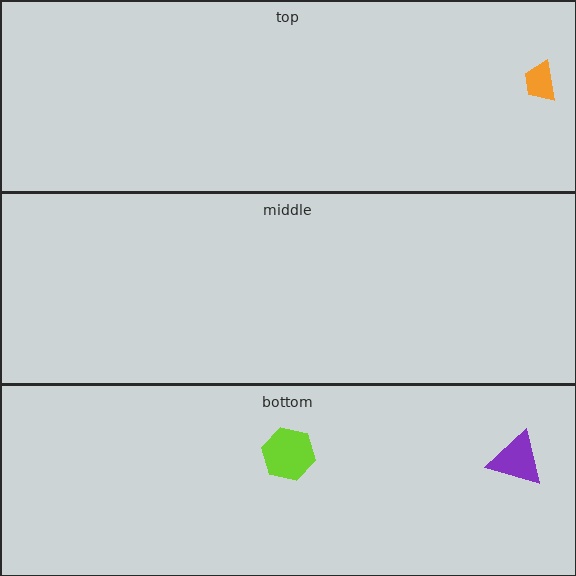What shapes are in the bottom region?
The purple triangle, the lime hexagon.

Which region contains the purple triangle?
The bottom region.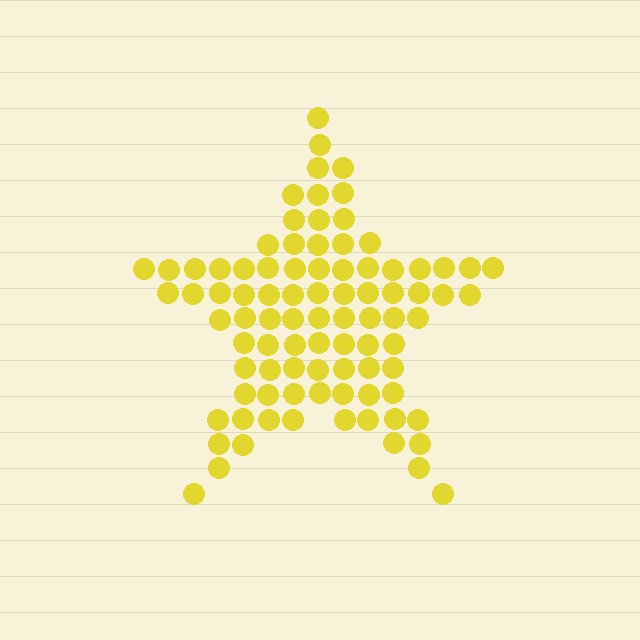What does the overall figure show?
The overall figure shows a star.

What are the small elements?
The small elements are circles.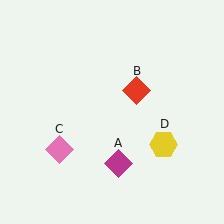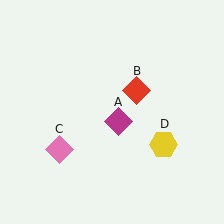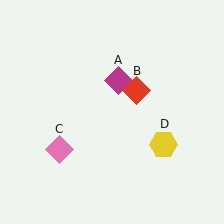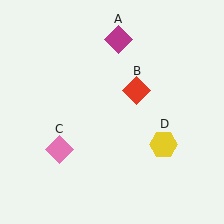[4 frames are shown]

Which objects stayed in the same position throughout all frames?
Red diamond (object B) and pink diamond (object C) and yellow hexagon (object D) remained stationary.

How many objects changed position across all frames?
1 object changed position: magenta diamond (object A).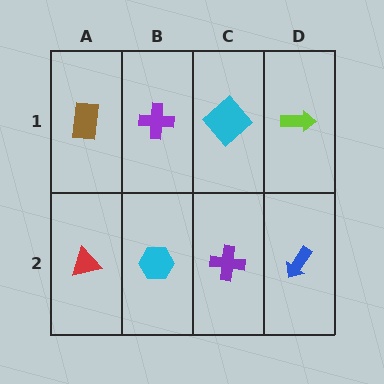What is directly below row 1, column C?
A purple cross.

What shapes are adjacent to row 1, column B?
A cyan hexagon (row 2, column B), a brown rectangle (row 1, column A), a cyan diamond (row 1, column C).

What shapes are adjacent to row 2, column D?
A lime arrow (row 1, column D), a purple cross (row 2, column C).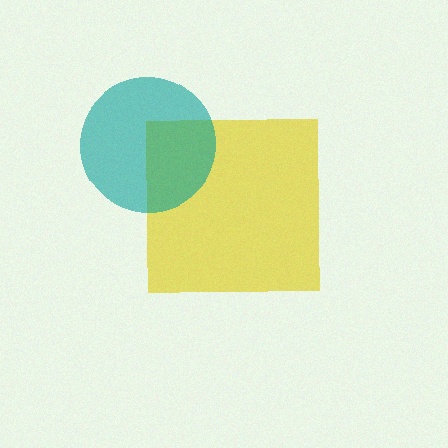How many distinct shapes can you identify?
There are 2 distinct shapes: a yellow square, a teal circle.